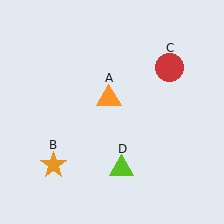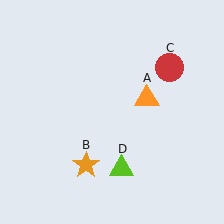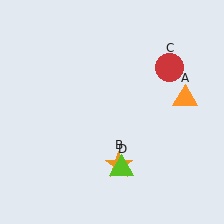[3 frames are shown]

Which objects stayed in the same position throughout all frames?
Red circle (object C) and lime triangle (object D) remained stationary.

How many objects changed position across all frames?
2 objects changed position: orange triangle (object A), orange star (object B).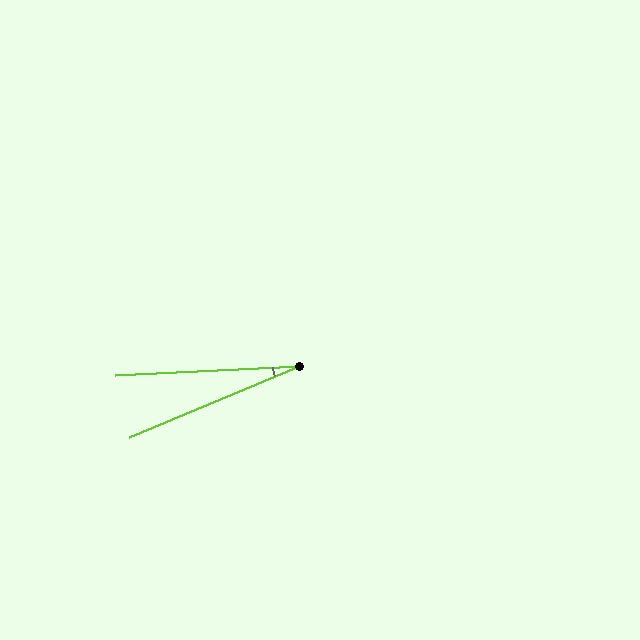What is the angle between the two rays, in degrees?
Approximately 20 degrees.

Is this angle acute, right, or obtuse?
It is acute.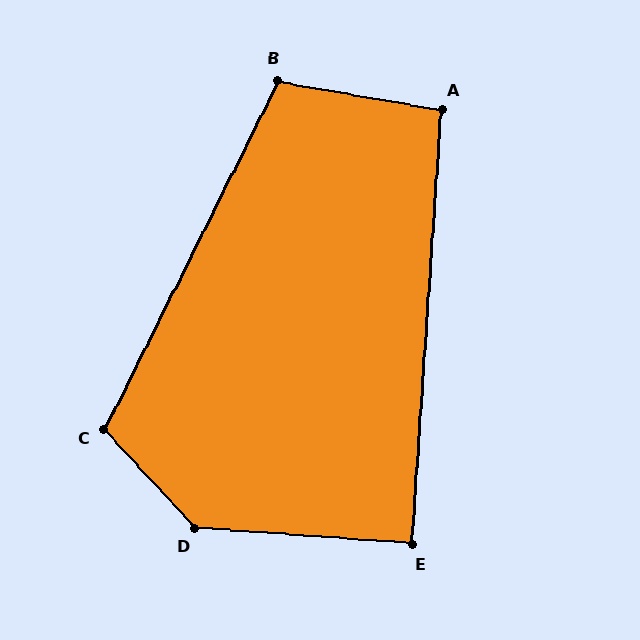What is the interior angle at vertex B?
Approximately 107 degrees (obtuse).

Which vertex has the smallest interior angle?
E, at approximately 90 degrees.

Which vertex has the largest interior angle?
D, at approximately 137 degrees.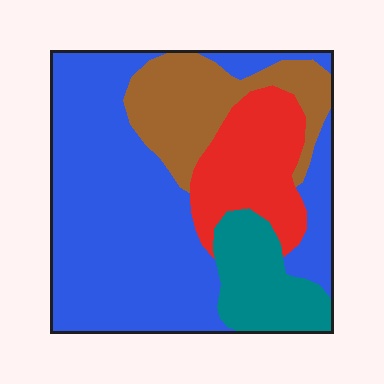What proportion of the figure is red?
Red takes up about one sixth (1/6) of the figure.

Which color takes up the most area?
Blue, at roughly 55%.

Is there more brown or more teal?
Brown.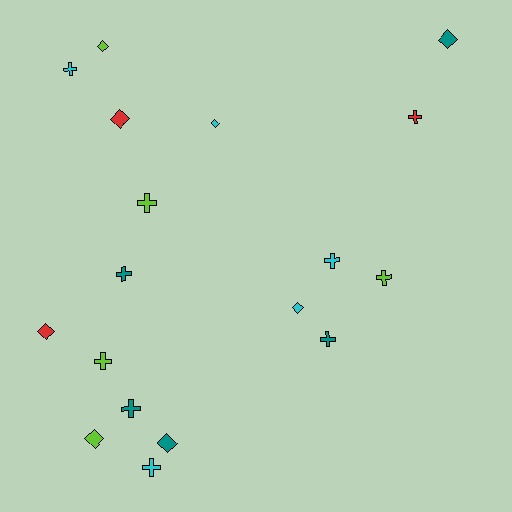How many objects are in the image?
There are 18 objects.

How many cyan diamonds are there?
There are 2 cyan diamonds.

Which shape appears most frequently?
Cross, with 10 objects.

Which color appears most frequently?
Teal, with 5 objects.